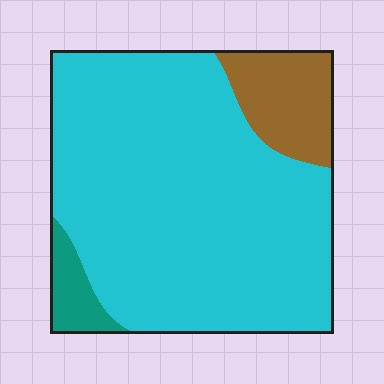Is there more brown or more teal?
Brown.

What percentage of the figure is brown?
Brown covers about 15% of the figure.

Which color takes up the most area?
Cyan, at roughly 80%.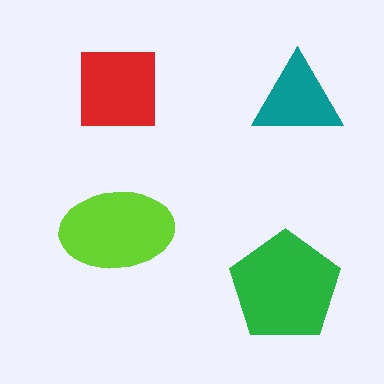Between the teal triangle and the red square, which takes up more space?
The red square.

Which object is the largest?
The green pentagon.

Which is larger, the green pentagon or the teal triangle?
The green pentagon.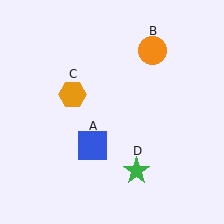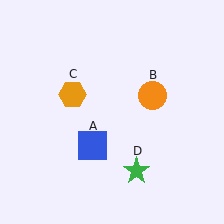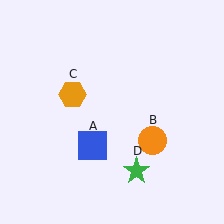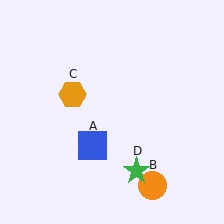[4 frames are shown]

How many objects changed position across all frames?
1 object changed position: orange circle (object B).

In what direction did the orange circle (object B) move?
The orange circle (object B) moved down.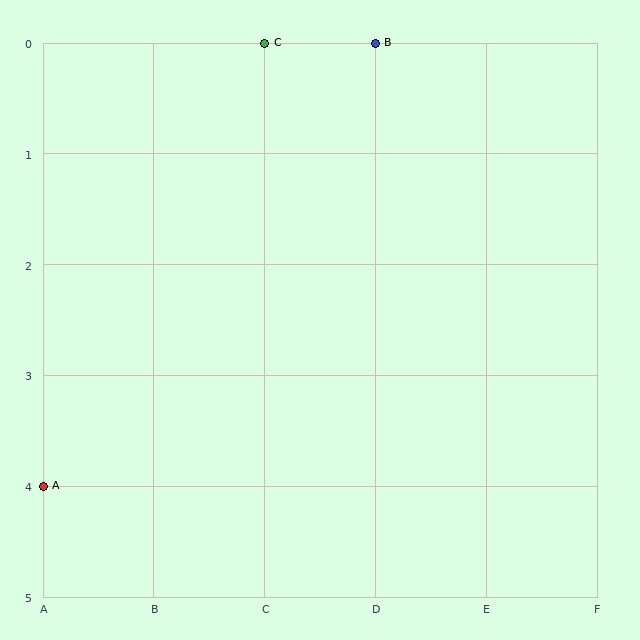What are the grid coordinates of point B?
Point B is at grid coordinates (D, 0).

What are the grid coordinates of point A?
Point A is at grid coordinates (A, 4).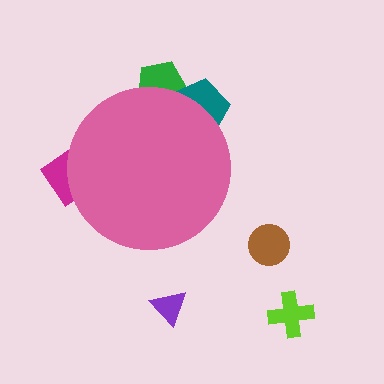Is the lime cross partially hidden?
No, the lime cross is fully visible.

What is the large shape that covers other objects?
A pink circle.